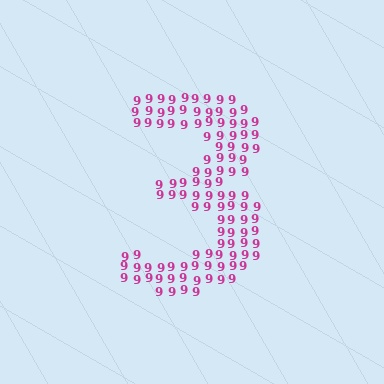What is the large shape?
The large shape is the digit 3.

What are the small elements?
The small elements are digit 9's.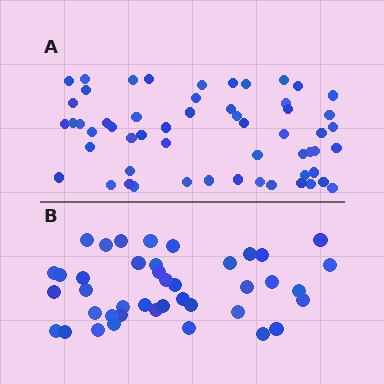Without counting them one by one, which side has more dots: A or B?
Region A (the top region) has more dots.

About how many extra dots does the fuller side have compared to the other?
Region A has approximately 15 more dots than region B.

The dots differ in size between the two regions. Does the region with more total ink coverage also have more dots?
No. Region B has more total ink coverage because its dots are larger, but region A actually contains more individual dots. Total area can be misleading — the number of items is what matters here.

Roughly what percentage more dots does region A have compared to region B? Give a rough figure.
About 35% more.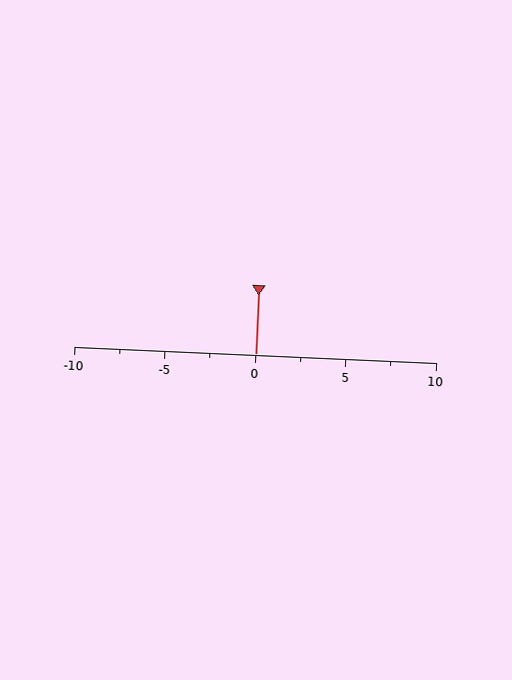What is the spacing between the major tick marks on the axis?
The major ticks are spaced 5 apart.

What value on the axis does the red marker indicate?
The marker indicates approximately 0.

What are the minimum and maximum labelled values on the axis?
The axis runs from -10 to 10.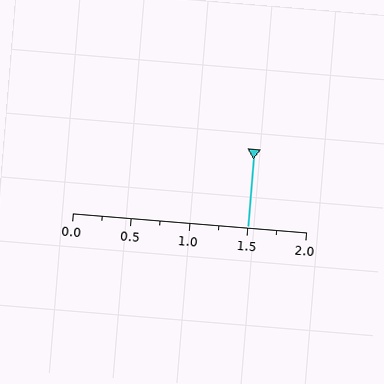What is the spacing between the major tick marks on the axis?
The major ticks are spaced 0.5 apart.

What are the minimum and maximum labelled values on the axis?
The axis runs from 0.0 to 2.0.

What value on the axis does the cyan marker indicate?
The marker indicates approximately 1.5.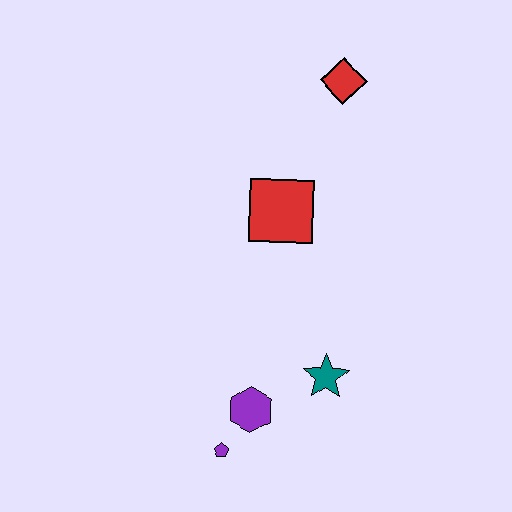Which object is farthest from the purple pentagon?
The red diamond is farthest from the purple pentagon.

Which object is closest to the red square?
The red diamond is closest to the red square.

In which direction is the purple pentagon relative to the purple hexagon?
The purple pentagon is below the purple hexagon.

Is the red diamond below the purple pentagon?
No